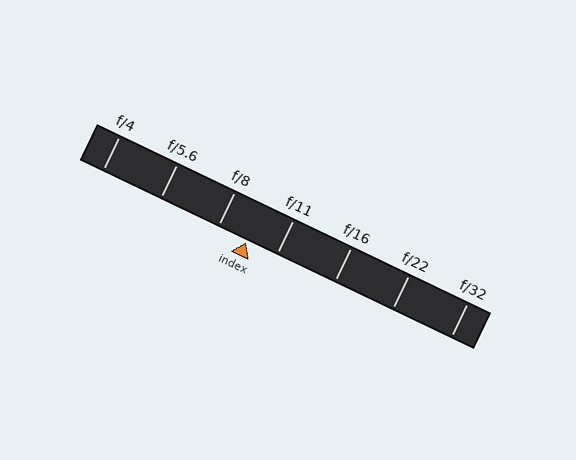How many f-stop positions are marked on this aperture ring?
There are 7 f-stop positions marked.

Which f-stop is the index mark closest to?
The index mark is closest to f/11.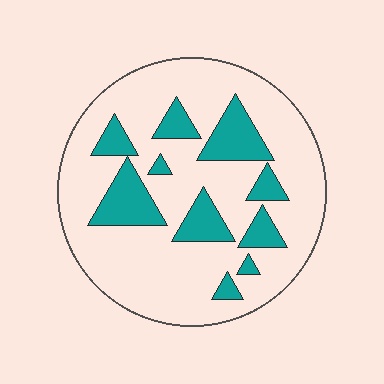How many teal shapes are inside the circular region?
10.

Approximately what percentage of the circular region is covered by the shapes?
Approximately 20%.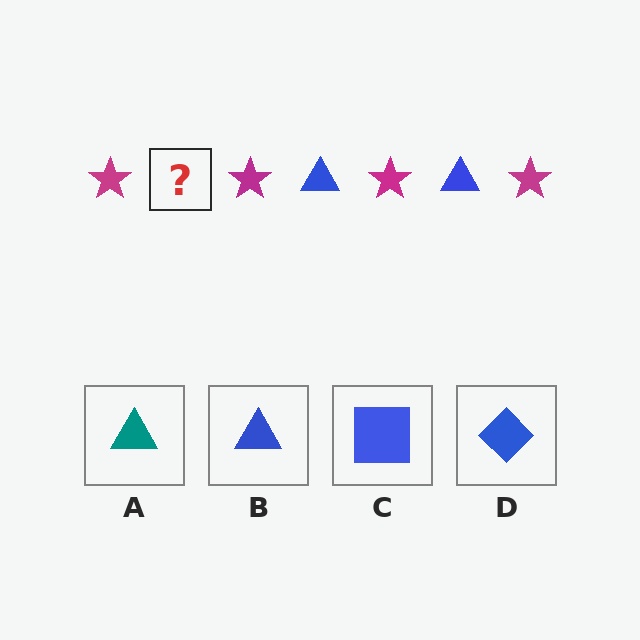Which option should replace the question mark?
Option B.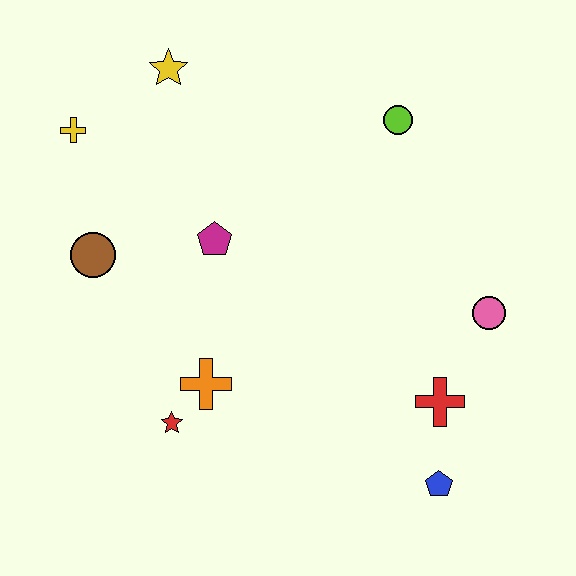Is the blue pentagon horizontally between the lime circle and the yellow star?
No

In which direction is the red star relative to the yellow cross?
The red star is below the yellow cross.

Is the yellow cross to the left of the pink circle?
Yes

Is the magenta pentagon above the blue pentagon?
Yes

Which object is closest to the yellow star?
The yellow cross is closest to the yellow star.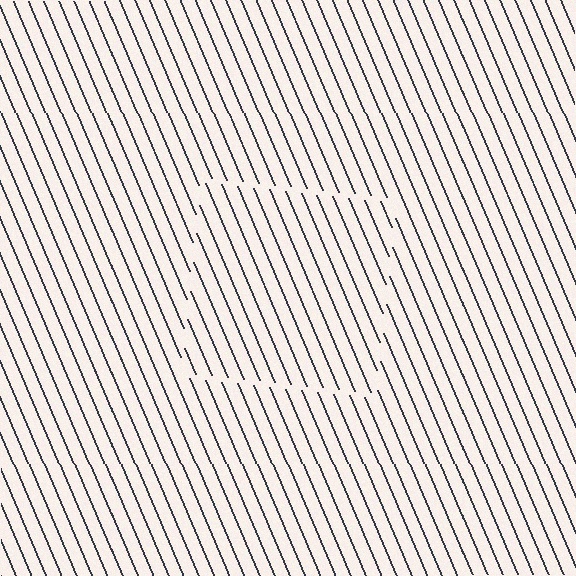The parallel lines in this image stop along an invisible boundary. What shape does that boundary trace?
An illusory square. The interior of the shape contains the same grating, shifted by half a period — the contour is defined by the phase discontinuity where line-ends from the inner and outer gratings abut.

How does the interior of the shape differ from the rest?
The interior of the shape contains the same grating, shifted by half a period — the contour is defined by the phase discontinuity where line-ends from the inner and outer gratings abut.